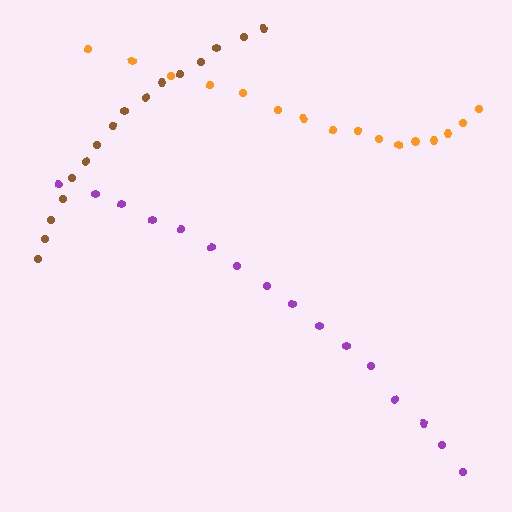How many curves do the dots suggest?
There are 3 distinct paths.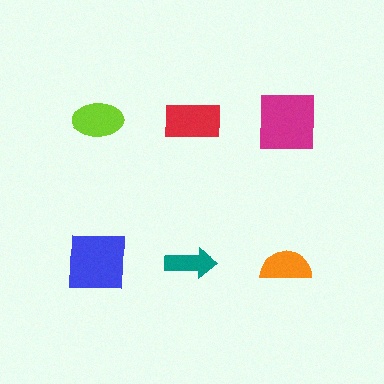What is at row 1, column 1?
A lime ellipse.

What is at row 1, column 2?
A red rectangle.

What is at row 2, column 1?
A blue square.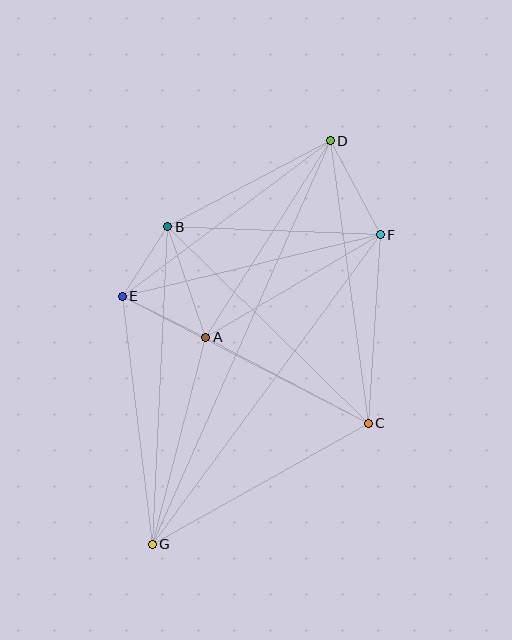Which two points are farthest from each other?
Points D and G are farthest from each other.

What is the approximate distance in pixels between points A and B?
The distance between A and B is approximately 117 pixels.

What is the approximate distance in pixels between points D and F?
The distance between D and F is approximately 107 pixels.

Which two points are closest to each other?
Points B and E are closest to each other.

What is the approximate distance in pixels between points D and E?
The distance between D and E is approximately 260 pixels.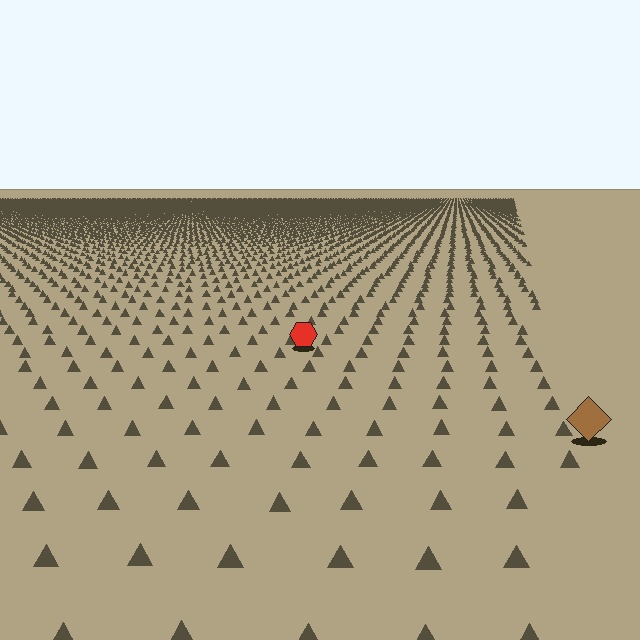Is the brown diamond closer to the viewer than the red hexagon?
Yes. The brown diamond is closer — you can tell from the texture gradient: the ground texture is coarser near it.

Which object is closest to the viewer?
The brown diamond is closest. The texture marks near it are larger and more spread out.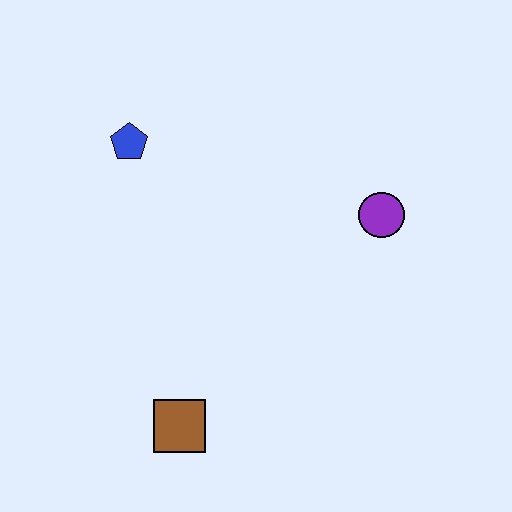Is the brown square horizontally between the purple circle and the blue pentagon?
Yes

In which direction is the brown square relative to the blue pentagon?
The brown square is below the blue pentagon.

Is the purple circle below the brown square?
No